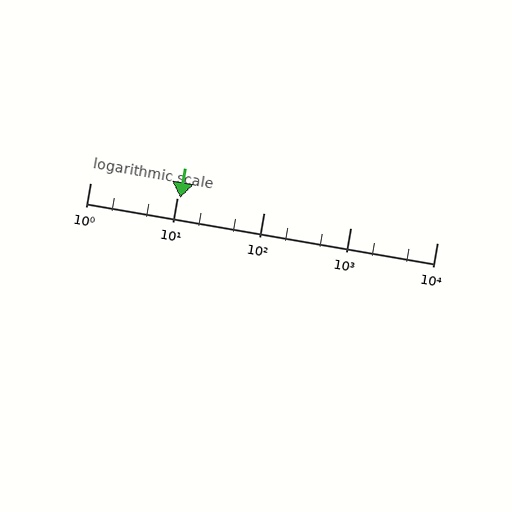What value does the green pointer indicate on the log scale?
The pointer indicates approximately 11.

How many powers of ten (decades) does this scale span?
The scale spans 4 decades, from 1 to 10000.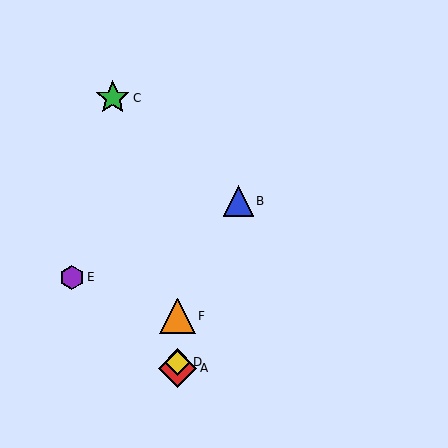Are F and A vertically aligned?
Yes, both are at x≈178.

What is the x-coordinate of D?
Object D is at x≈178.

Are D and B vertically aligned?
No, D is at x≈178 and B is at x≈238.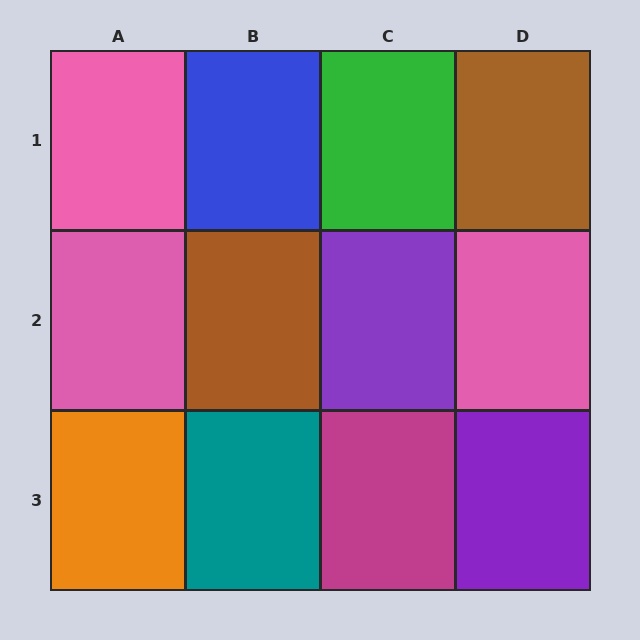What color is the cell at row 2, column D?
Pink.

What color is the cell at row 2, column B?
Brown.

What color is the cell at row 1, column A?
Pink.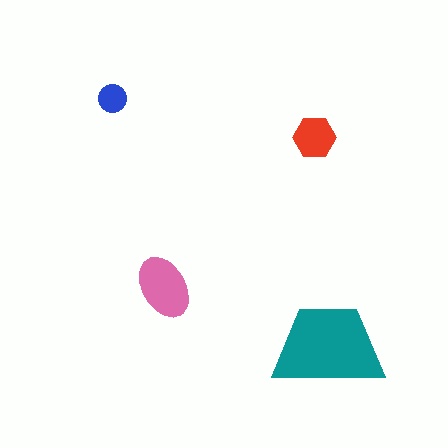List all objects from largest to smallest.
The teal trapezoid, the pink ellipse, the red hexagon, the blue circle.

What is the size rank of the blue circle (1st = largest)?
4th.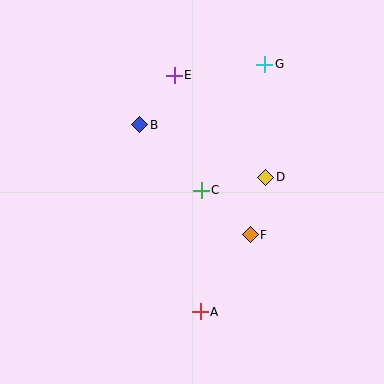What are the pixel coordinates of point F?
Point F is at (250, 235).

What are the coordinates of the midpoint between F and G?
The midpoint between F and G is at (257, 149).